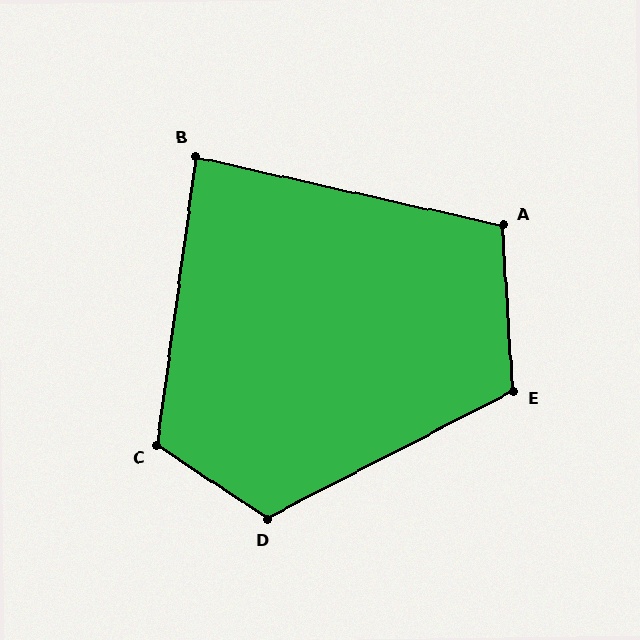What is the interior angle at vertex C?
Approximately 116 degrees (obtuse).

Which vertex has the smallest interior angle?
B, at approximately 85 degrees.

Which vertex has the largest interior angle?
D, at approximately 119 degrees.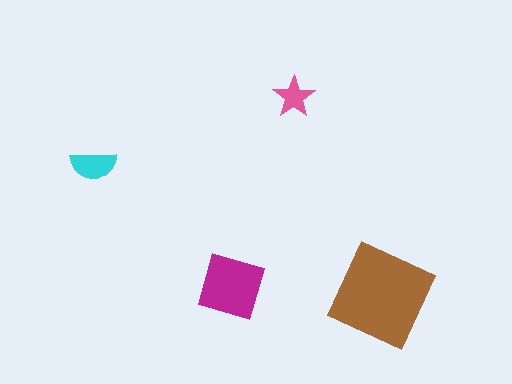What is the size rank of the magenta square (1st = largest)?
2nd.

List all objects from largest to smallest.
The brown diamond, the magenta square, the cyan semicircle, the pink star.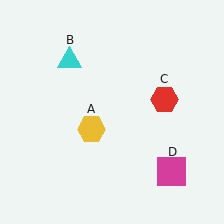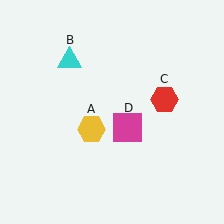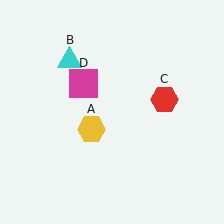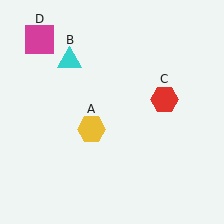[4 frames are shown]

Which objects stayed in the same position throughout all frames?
Yellow hexagon (object A) and cyan triangle (object B) and red hexagon (object C) remained stationary.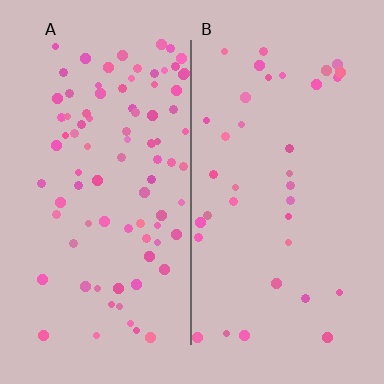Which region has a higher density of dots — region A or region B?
A (the left).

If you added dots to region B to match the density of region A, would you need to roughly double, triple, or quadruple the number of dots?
Approximately double.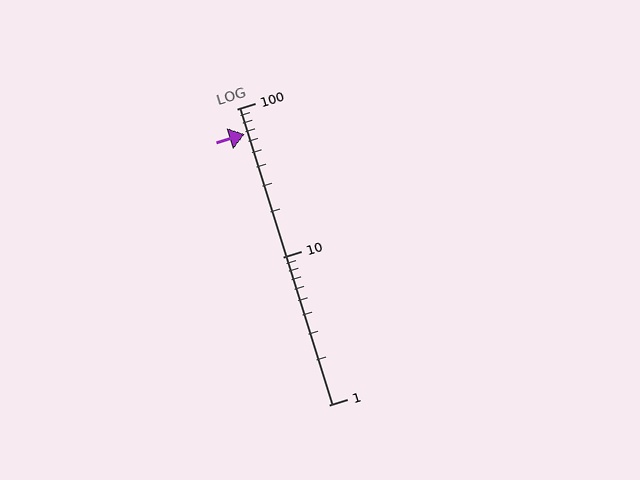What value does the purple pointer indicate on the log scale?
The pointer indicates approximately 67.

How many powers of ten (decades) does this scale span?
The scale spans 2 decades, from 1 to 100.